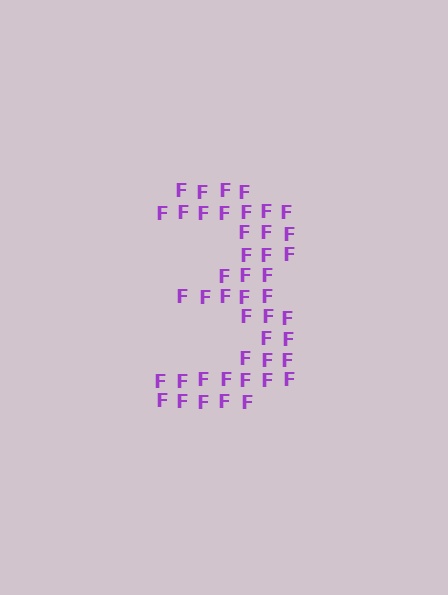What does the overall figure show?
The overall figure shows the digit 3.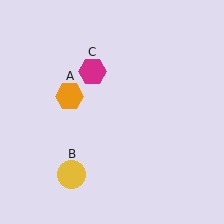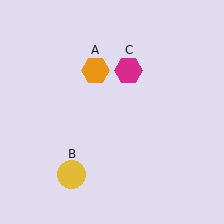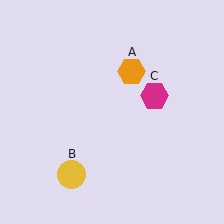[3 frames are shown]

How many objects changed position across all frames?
2 objects changed position: orange hexagon (object A), magenta hexagon (object C).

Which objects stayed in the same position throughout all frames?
Yellow circle (object B) remained stationary.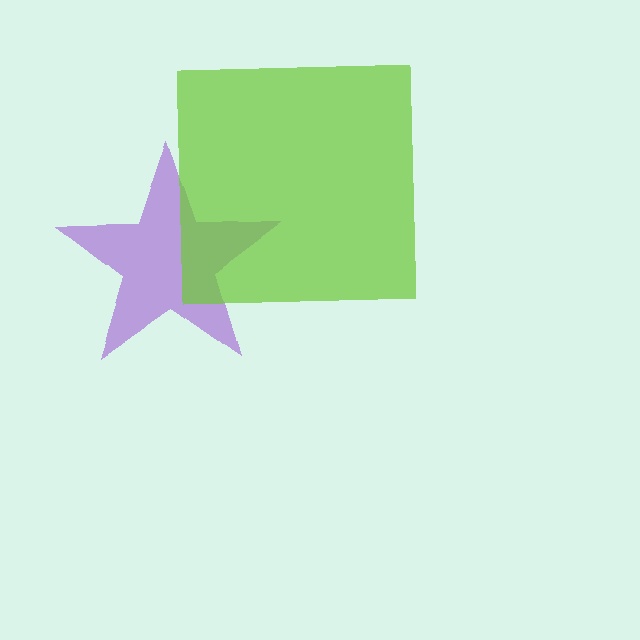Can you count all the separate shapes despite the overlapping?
Yes, there are 2 separate shapes.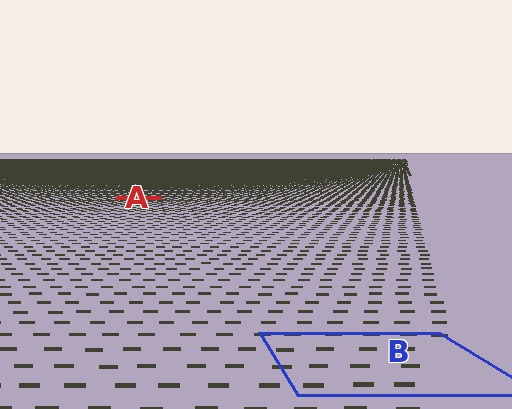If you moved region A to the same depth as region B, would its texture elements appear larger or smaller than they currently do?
They would appear larger. At a closer depth, the same texture elements are projected at a bigger on-screen size.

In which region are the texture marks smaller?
The texture marks are smaller in region A, because it is farther away.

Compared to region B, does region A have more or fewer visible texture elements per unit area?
Region A has more texture elements per unit area — they are packed more densely because it is farther away.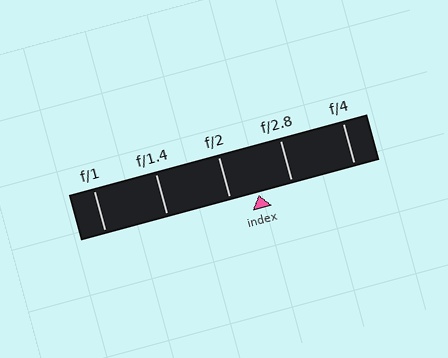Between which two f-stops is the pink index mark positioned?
The index mark is between f/2 and f/2.8.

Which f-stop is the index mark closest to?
The index mark is closest to f/2.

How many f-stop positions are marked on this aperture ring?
There are 5 f-stop positions marked.